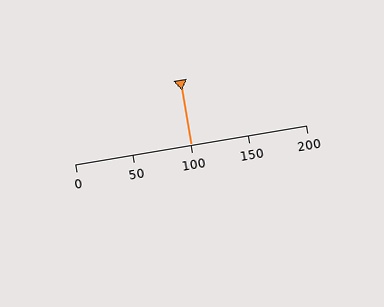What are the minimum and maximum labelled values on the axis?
The axis runs from 0 to 200.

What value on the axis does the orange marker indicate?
The marker indicates approximately 100.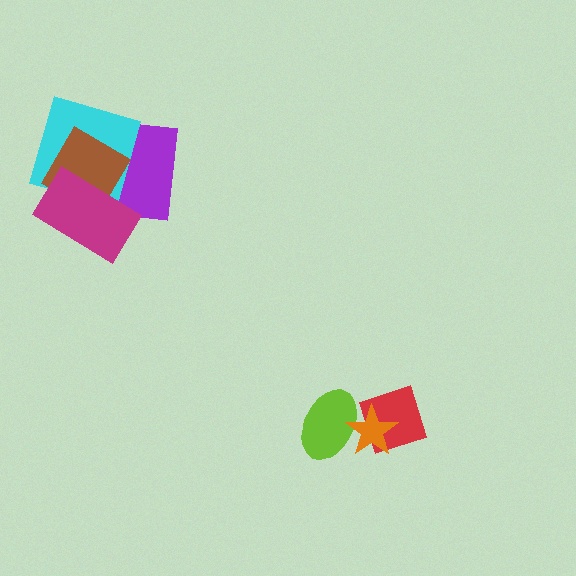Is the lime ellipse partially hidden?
Yes, it is partially covered by another shape.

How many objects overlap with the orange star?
2 objects overlap with the orange star.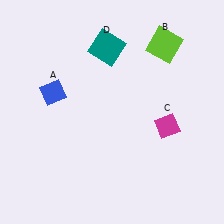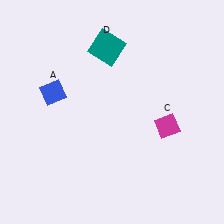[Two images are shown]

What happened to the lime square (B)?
The lime square (B) was removed in Image 2. It was in the top-right area of Image 1.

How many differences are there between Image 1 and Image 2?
There is 1 difference between the two images.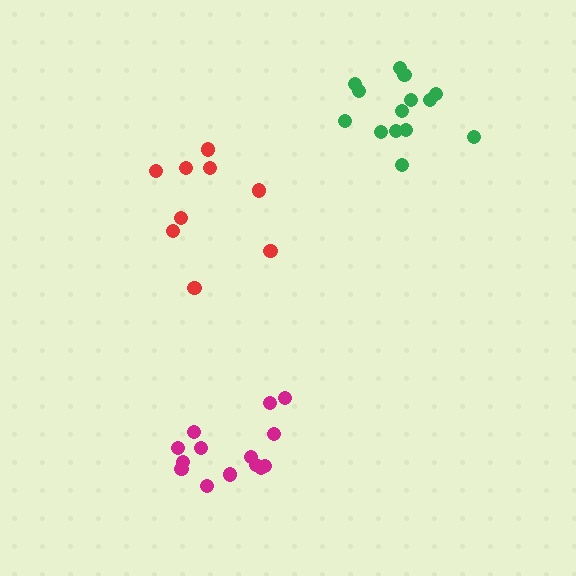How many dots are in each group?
Group 1: 9 dots, Group 2: 14 dots, Group 3: 14 dots (37 total).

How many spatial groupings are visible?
There are 3 spatial groupings.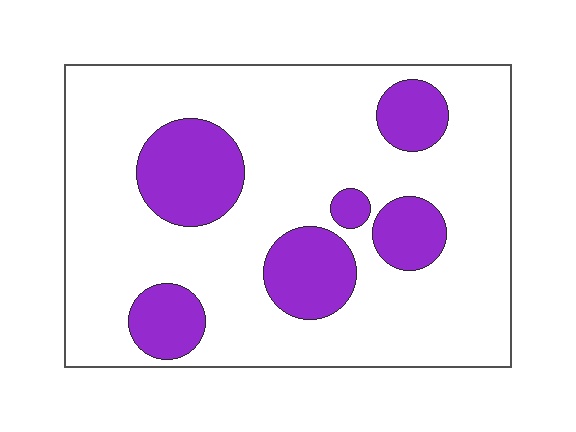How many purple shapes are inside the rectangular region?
6.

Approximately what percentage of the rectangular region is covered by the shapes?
Approximately 25%.